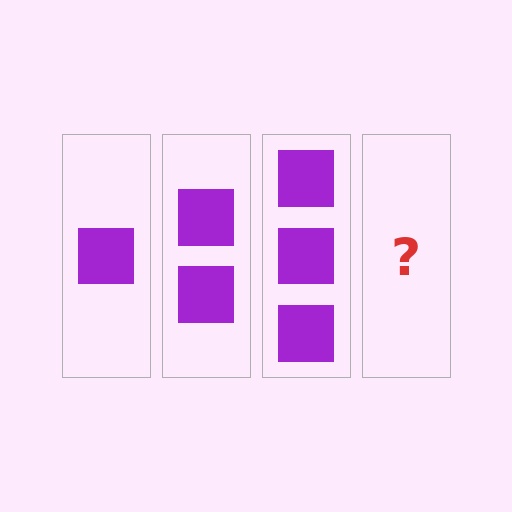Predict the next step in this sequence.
The next step is 4 squares.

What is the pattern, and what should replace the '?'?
The pattern is that each step adds one more square. The '?' should be 4 squares.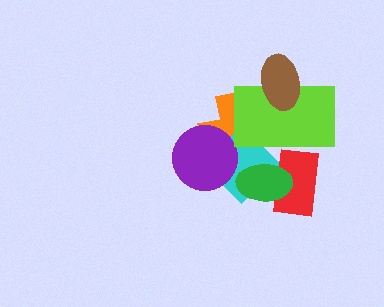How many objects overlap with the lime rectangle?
5 objects overlap with the lime rectangle.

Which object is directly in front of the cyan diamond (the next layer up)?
The purple circle is directly in front of the cyan diamond.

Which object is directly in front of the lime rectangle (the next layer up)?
The brown ellipse is directly in front of the lime rectangle.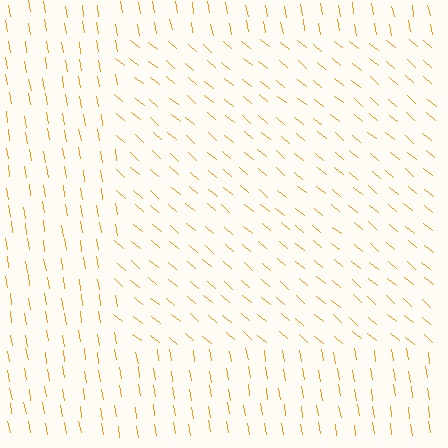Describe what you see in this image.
The image is filled with small orange line segments. A rectangle region in the image has lines oriented differently from the surrounding lines, creating a visible texture boundary.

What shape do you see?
I see a rectangle.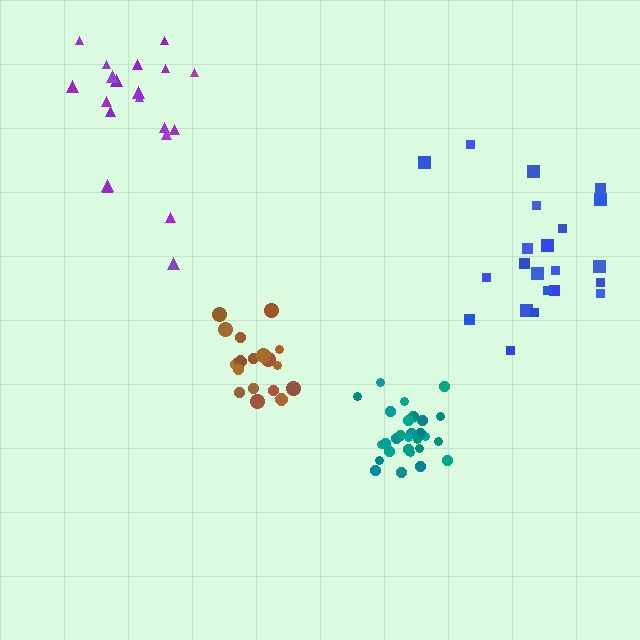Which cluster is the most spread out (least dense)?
Blue.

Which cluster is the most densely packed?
Teal.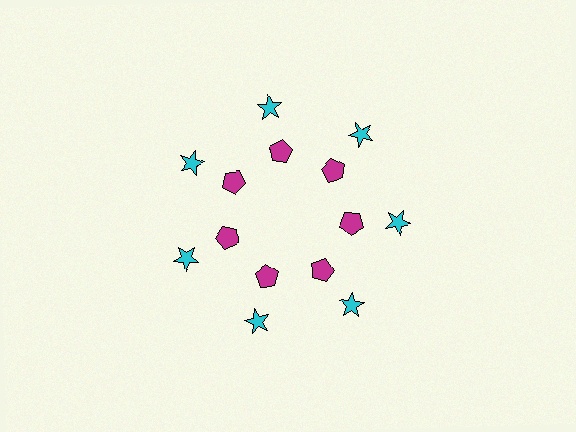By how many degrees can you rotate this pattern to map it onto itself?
The pattern maps onto itself every 51 degrees of rotation.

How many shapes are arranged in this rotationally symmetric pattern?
There are 14 shapes, arranged in 7 groups of 2.